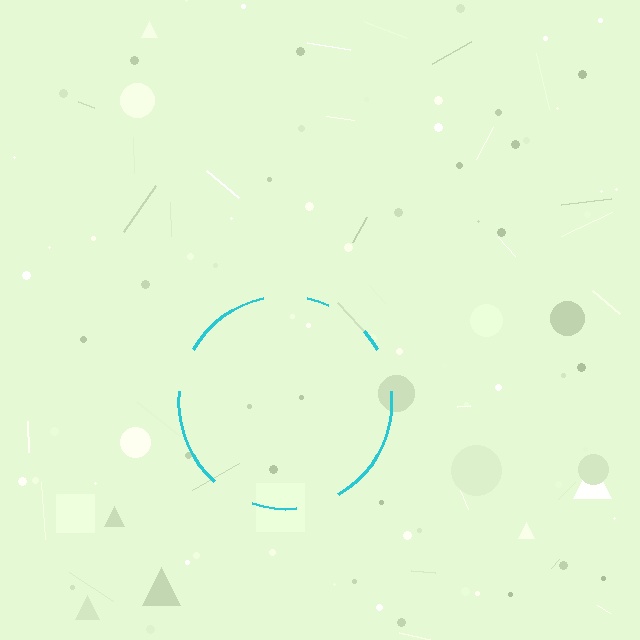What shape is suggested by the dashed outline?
The dashed outline suggests a circle.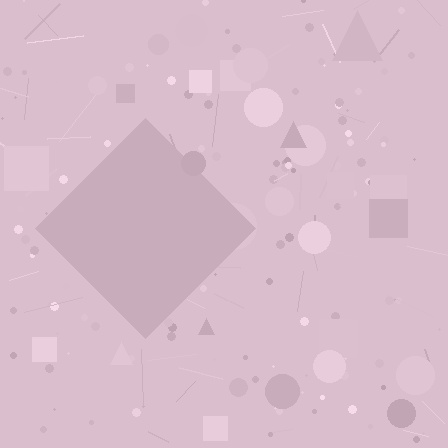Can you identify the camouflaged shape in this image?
The camouflaged shape is a diamond.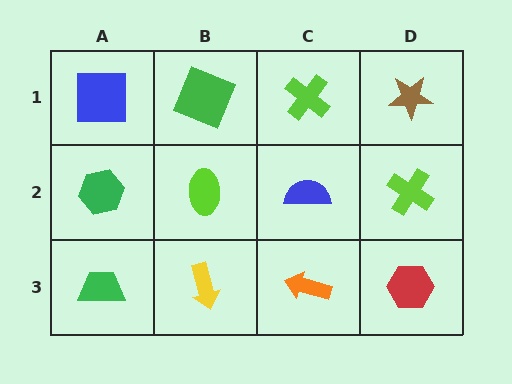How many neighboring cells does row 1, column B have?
3.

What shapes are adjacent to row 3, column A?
A green hexagon (row 2, column A), a yellow arrow (row 3, column B).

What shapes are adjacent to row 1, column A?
A green hexagon (row 2, column A), a green square (row 1, column B).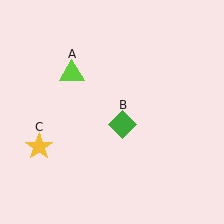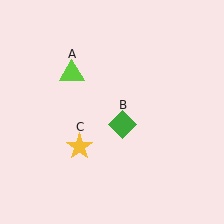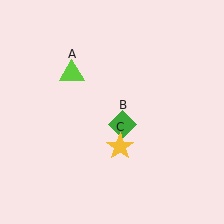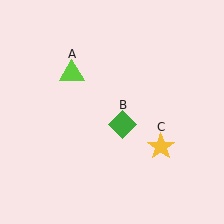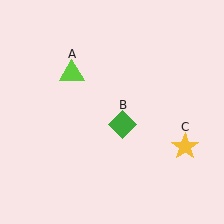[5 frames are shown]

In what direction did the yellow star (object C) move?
The yellow star (object C) moved right.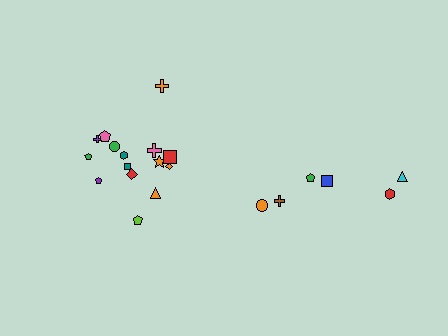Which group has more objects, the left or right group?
The left group.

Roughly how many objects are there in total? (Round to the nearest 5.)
Roughly 20 objects in total.